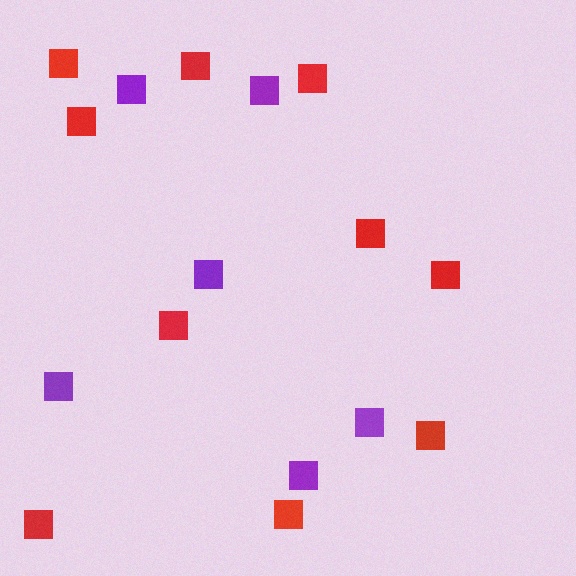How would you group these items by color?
There are 2 groups: one group of red squares (10) and one group of purple squares (6).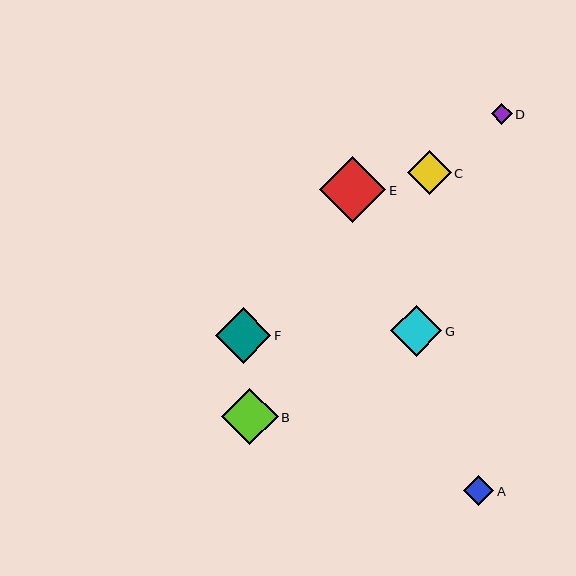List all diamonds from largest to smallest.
From largest to smallest: E, B, F, G, C, A, D.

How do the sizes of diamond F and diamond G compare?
Diamond F and diamond G are approximately the same size.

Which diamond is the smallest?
Diamond D is the smallest with a size of approximately 21 pixels.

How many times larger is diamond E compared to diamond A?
Diamond E is approximately 2.2 times the size of diamond A.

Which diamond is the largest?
Diamond E is the largest with a size of approximately 66 pixels.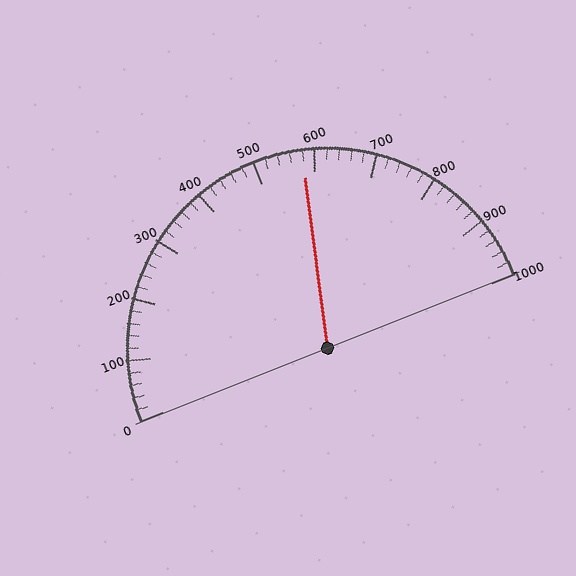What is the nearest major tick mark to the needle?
The nearest major tick mark is 600.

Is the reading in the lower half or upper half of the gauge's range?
The reading is in the upper half of the range (0 to 1000).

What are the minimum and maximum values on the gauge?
The gauge ranges from 0 to 1000.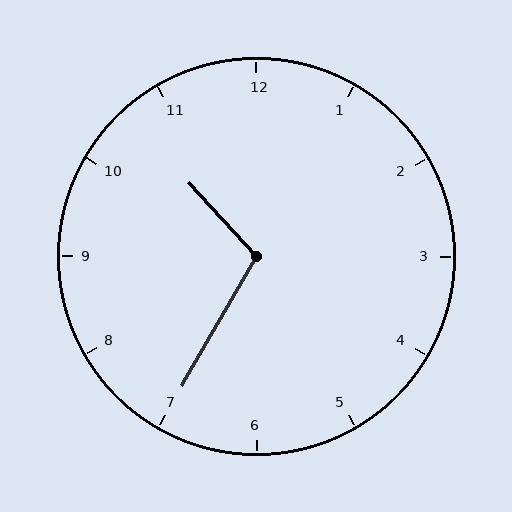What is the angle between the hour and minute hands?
Approximately 108 degrees.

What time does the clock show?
10:35.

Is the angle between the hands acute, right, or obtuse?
It is obtuse.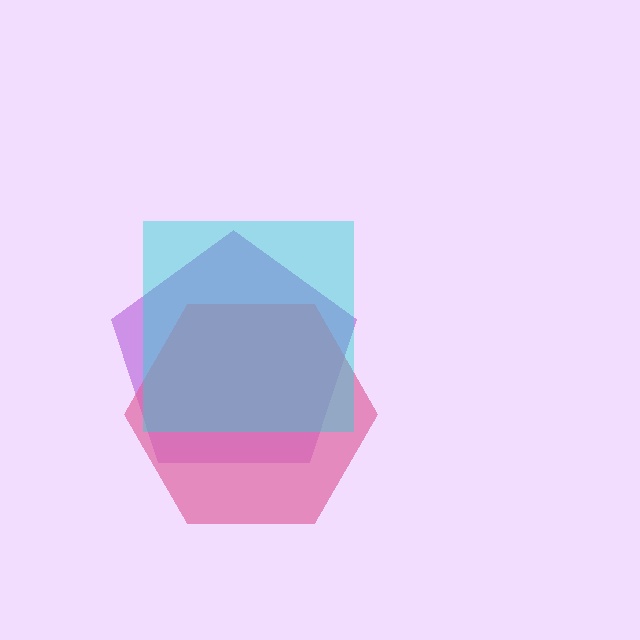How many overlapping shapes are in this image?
There are 3 overlapping shapes in the image.